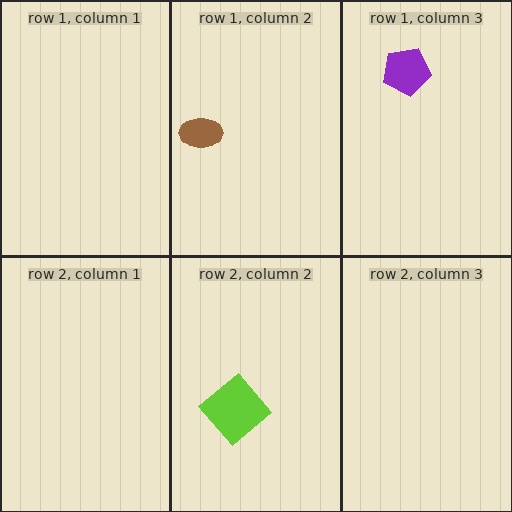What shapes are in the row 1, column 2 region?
The brown ellipse.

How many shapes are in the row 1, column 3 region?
1.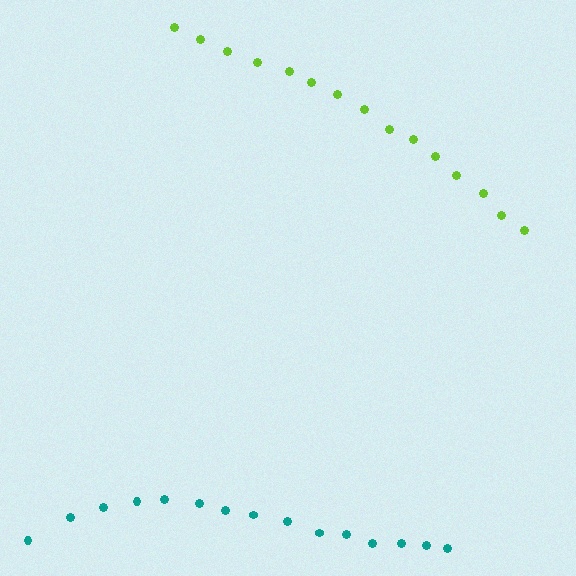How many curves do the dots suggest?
There are 2 distinct paths.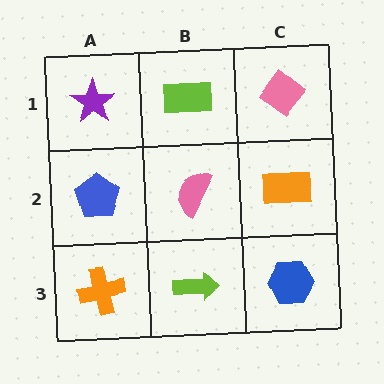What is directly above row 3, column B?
A pink semicircle.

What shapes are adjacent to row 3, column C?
An orange rectangle (row 2, column C), a lime arrow (row 3, column B).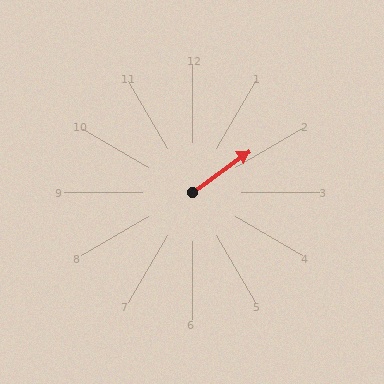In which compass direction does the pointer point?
Northeast.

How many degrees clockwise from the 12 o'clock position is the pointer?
Approximately 54 degrees.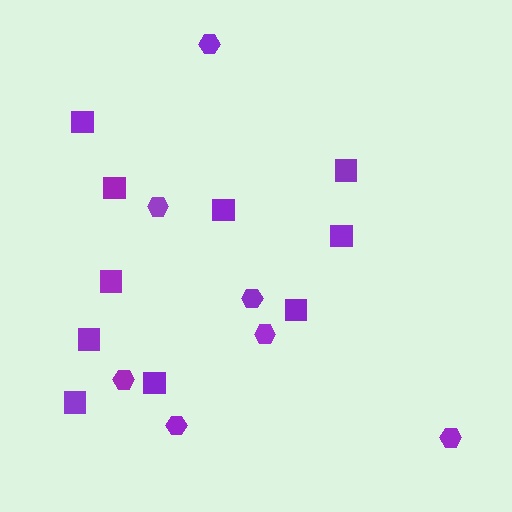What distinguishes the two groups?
There are 2 groups: one group of squares (10) and one group of hexagons (7).